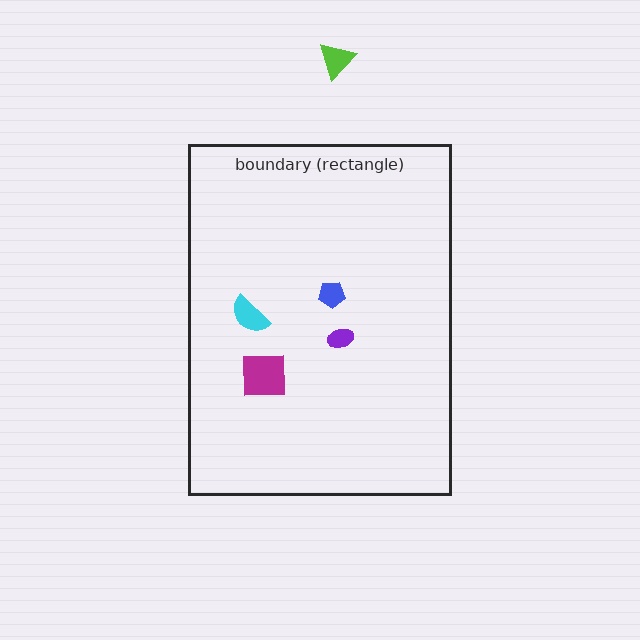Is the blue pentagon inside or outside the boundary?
Inside.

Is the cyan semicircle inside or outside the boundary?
Inside.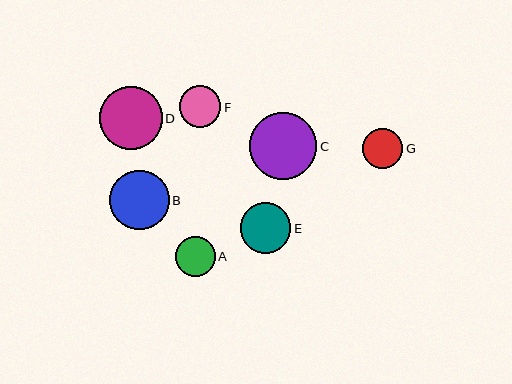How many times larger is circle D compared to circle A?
Circle D is approximately 1.6 times the size of circle A.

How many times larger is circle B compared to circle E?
Circle B is approximately 1.2 times the size of circle E.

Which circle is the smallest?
Circle A is the smallest with a size of approximately 40 pixels.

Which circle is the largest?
Circle C is the largest with a size of approximately 68 pixels.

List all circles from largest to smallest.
From largest to smallest: C, D, B, E, F, G, A.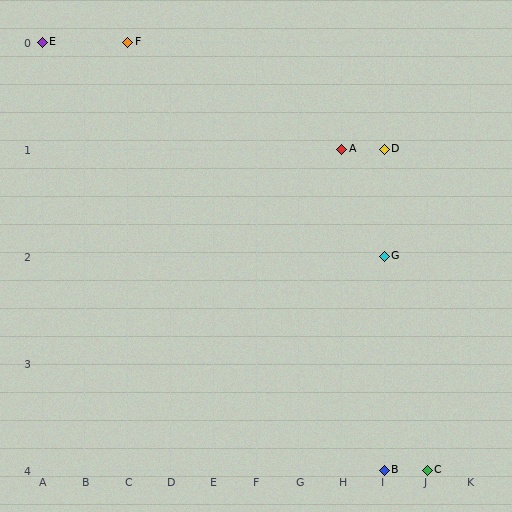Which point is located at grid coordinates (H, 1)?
Point A is at (H, 1).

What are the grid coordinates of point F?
Point F is at grid coordinates (C, 0).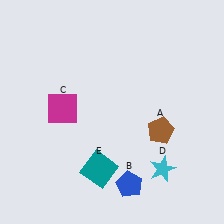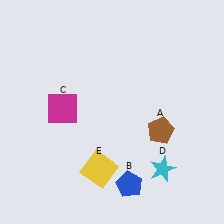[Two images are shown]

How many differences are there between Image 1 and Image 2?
There is 1 difference between the two images.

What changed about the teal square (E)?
In Image 1, E is teal. In Image 2, it changed to yellow.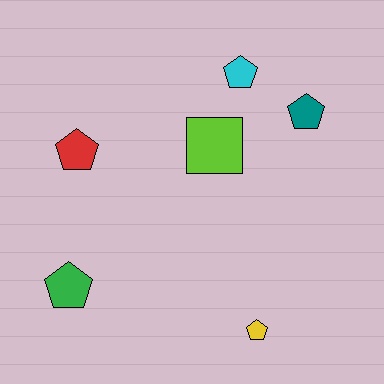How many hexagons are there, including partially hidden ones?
There are no hexagons.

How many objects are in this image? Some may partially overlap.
There are 6 objects.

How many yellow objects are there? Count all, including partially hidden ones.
There is 1 yellow object.